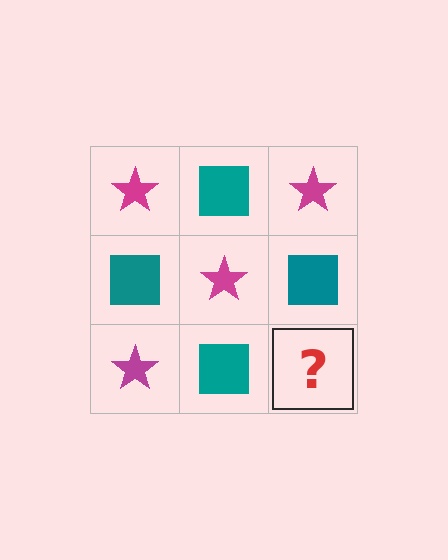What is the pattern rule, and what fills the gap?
The rule is that it alternates magenta star and teal square in a checkerboard pattern. The gap should be filled with a magenta star.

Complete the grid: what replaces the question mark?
The question mark should be replaced with a magenta star.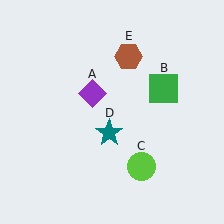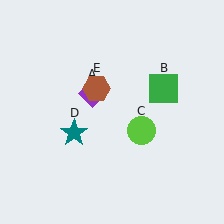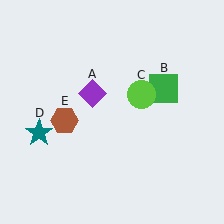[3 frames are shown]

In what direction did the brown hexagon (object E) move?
The brown hexagon (object E) moved down and to the left.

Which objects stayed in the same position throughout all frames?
Purple diamond (object A) and green square (object B) remained stationary.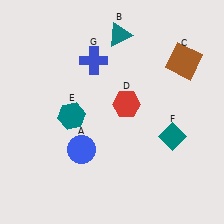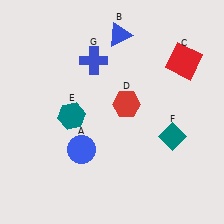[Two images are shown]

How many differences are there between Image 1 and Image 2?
There are 2 differences between the two images.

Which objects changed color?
B changed from teal to blue. C changed from brown to red.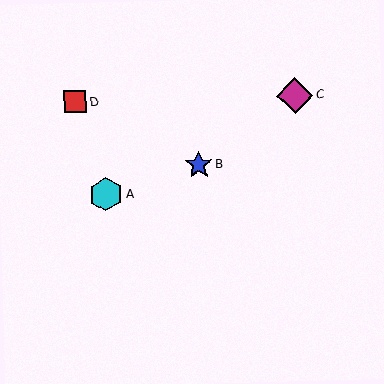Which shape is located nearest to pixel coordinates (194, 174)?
The blue star (labeled B) at (199, 165) is nearest to that location.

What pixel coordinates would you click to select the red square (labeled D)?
Click at (75, 102) to select the red square D.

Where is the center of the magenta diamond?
The center of the magenta diamond is at (295, 96).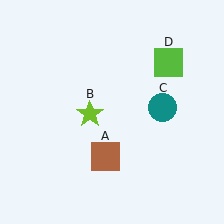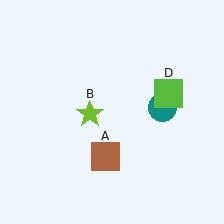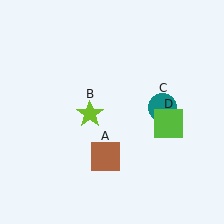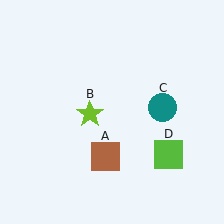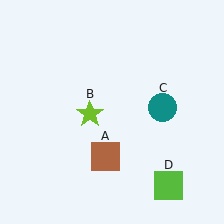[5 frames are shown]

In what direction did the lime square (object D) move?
The lime square (object D) moved down.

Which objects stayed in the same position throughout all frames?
Brown square (object A) and lime star (object B) and teal circle (object C) remained stationary.